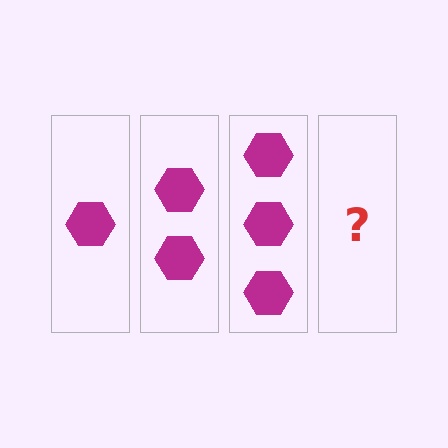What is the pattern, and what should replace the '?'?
The pattern is that each step adds one more hexagon. The '?' should be 4 hexagons.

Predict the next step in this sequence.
The next step is 4 hexagons.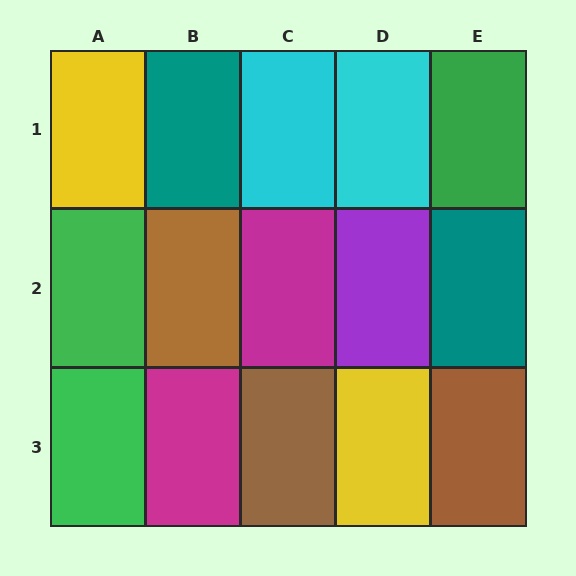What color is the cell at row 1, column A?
Yellow.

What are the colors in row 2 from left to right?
Green, brown, magenta, purple, teal.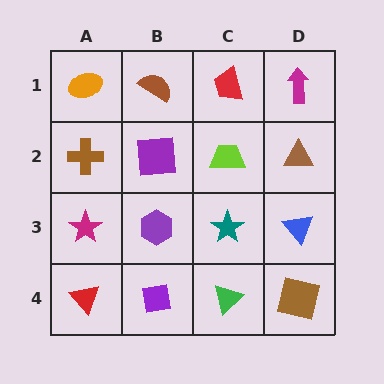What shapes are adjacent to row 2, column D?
A magenta arrow (row 1, column D), a blue triangle (row 3, column D), a lime trapezoid (row 2, column C).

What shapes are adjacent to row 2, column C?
A red trapezoid (row 1, column C), a teal star (row 3, column C), a purple square (row 2, column B), a brown triangle (row 2, column D).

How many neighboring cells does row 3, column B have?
4.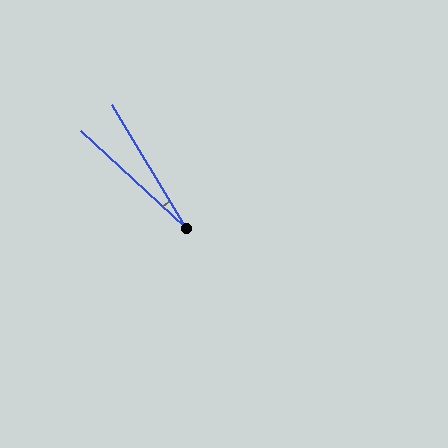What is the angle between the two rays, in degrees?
Approximately 16 degrees.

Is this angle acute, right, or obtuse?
It is acute.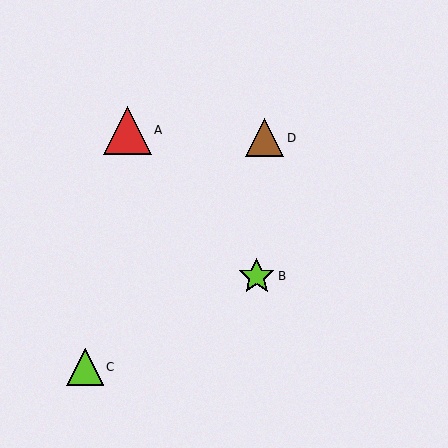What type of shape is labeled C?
Shape C is a lime triangle.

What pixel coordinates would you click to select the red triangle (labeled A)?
Click at (128, 130) to select the red triangle A.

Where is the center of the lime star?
The center of the lime star is at (257, 276).